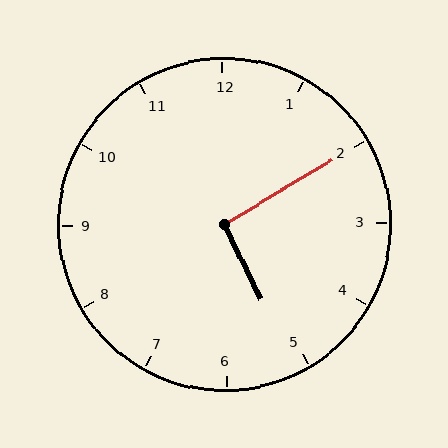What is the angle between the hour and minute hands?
Approximately 95 degrees.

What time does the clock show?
5:10.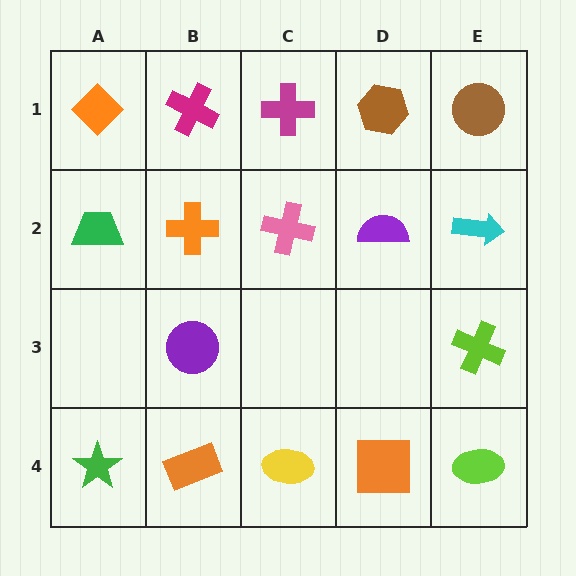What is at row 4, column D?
An orange square.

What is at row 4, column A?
A green star.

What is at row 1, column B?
A magenta cross.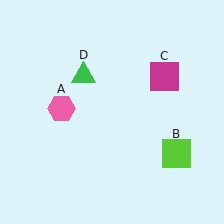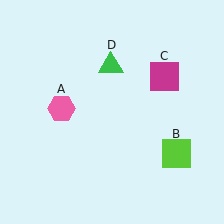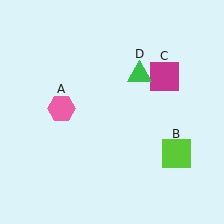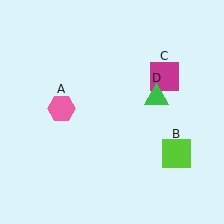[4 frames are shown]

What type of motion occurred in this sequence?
The green triangle (object D) rotated clockwise around the center of the scene.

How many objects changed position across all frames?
1 object changed position: green triangle (object D).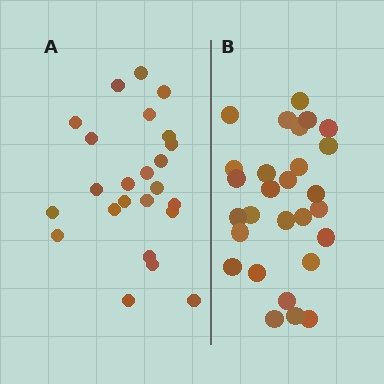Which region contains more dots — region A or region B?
Region B (the right region) has more dots.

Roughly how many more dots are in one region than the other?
Region B has about 4 more dots than region A.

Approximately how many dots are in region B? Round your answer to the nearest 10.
About 30 dots. (The exact count is 28, which rounds to 30.)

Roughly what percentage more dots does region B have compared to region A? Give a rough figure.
About 15% more.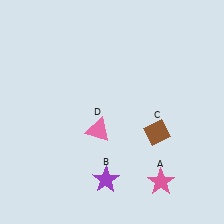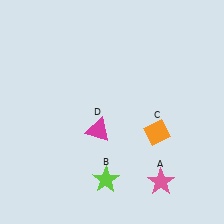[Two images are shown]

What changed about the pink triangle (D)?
In Image 1, D is pink. In Image 2, it changed to magenta.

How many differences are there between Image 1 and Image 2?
There are 3 differences between the two images.